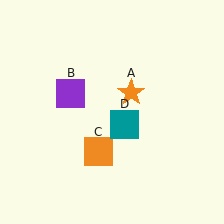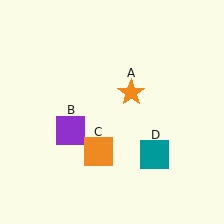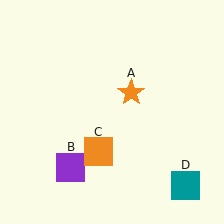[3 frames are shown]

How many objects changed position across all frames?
2 objects changed position: purple square (object B), teal square (object D).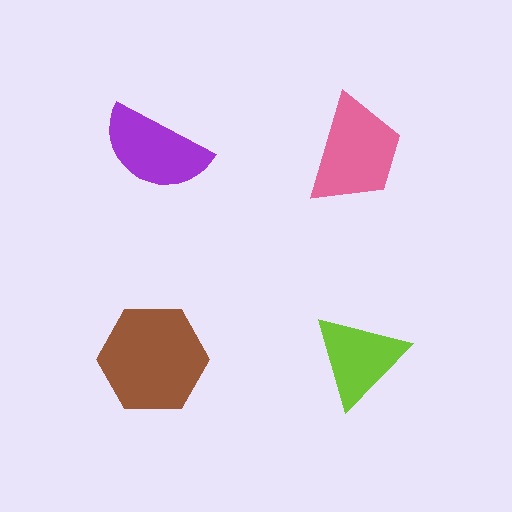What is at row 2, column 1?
A brown hexagon.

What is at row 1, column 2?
A pink trapezoid.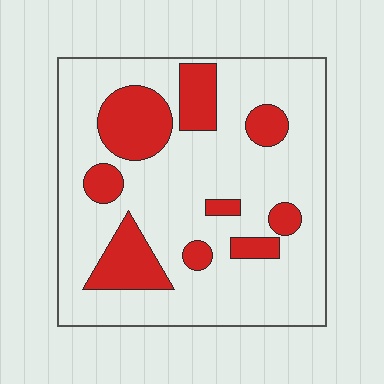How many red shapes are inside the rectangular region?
9.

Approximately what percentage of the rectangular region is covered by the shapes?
Approximately 25%.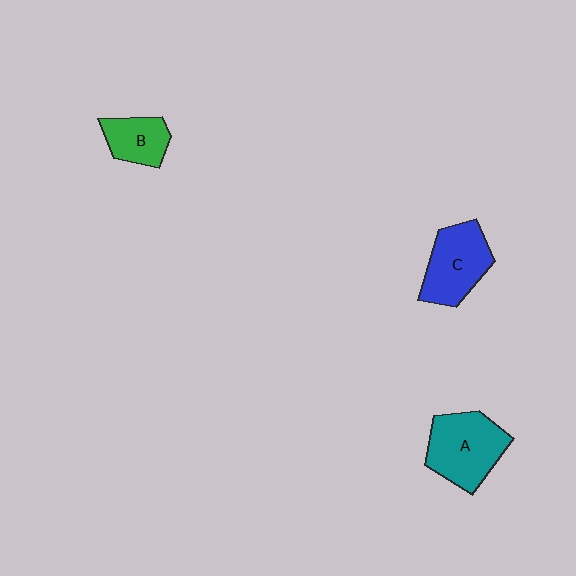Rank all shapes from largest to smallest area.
From largest to smallest: A (teal), C (blue), B (green).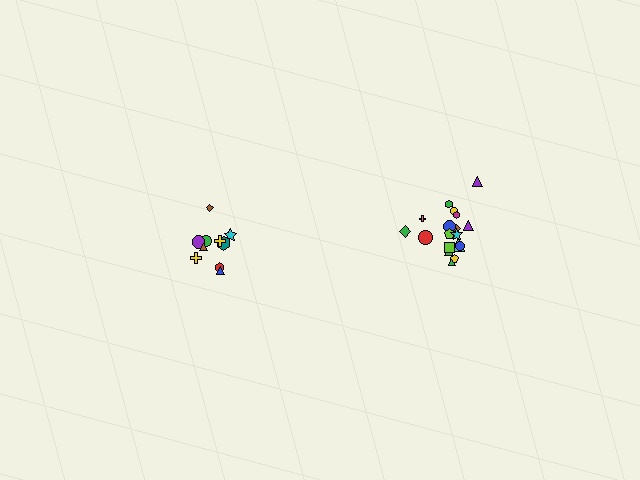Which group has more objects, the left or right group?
The right group.